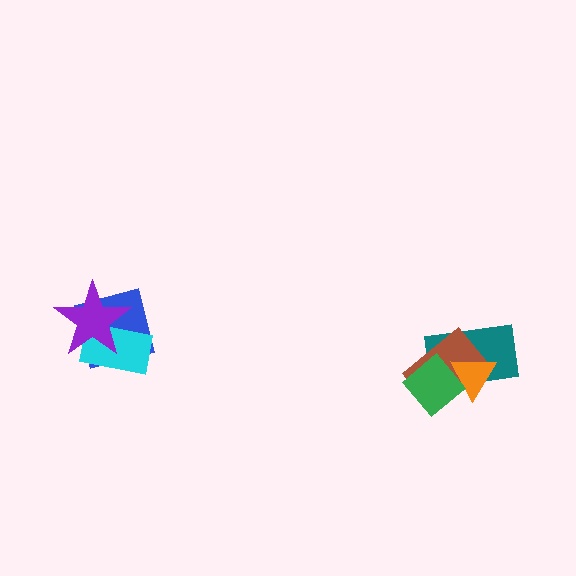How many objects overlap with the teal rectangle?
3 objects overlap with the teal rectangle.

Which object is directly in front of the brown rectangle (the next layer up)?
The orange triangle is directly in front of the brown rectangle.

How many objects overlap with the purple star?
2 objects overlap with the purple star.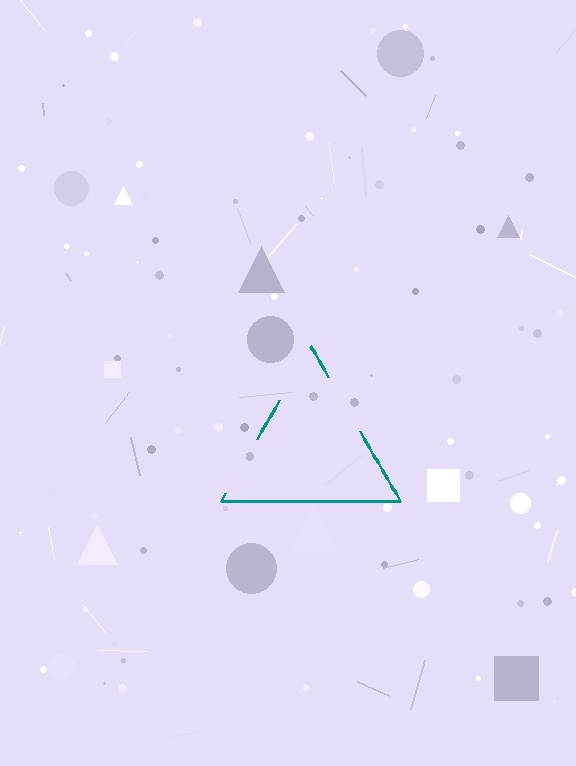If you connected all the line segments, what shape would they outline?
They would outline a triangle.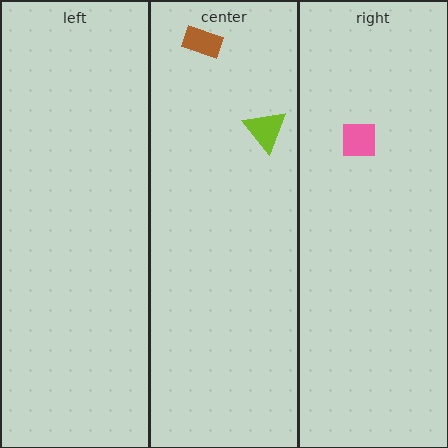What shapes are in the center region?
The brown rectangle, the lime triangle.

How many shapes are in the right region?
1.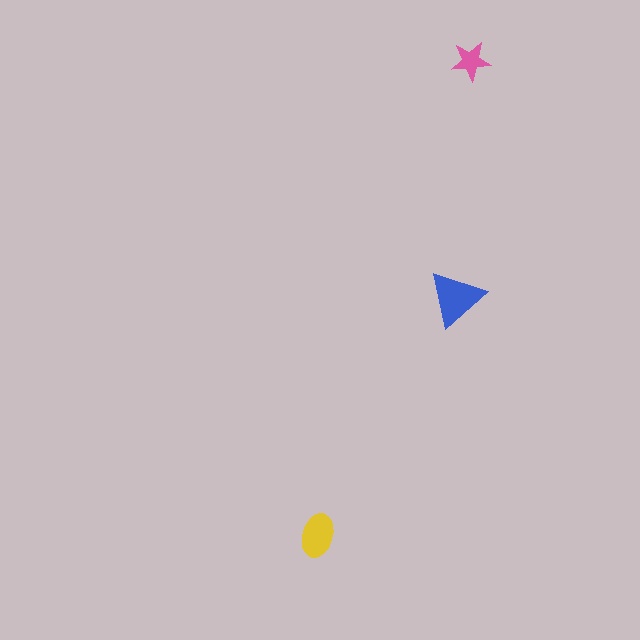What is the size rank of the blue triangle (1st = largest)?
1st.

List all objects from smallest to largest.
The pink star, the yellow ellipse, the blue triangle.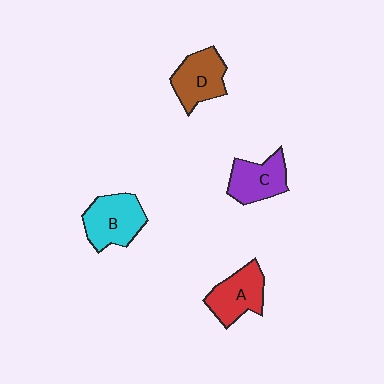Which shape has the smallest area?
Shape C (purple).